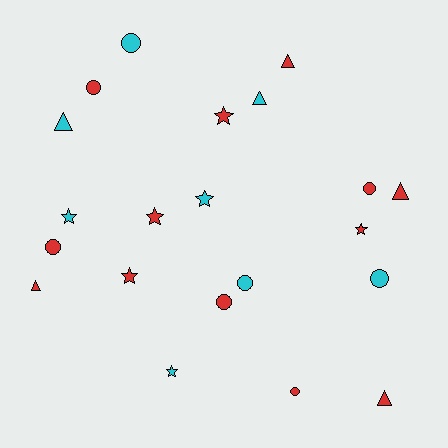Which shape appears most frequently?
Circle, with 8 objects.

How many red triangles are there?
There are 4 red triangles.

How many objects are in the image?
There are 21 objects.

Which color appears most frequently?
Red, with 13 objects.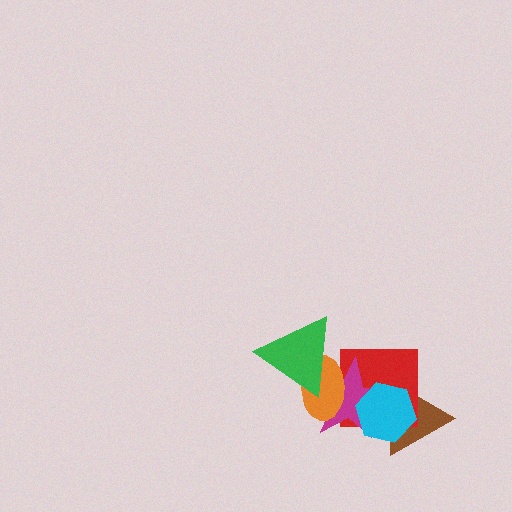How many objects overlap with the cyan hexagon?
3 objects overlap with the cyan hexagon.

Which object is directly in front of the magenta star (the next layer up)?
The cyan hexagon is directly in front of the magenta star.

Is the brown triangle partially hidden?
Yes, it is partially covered by another shape.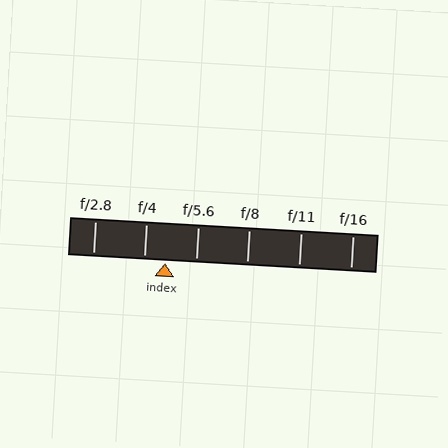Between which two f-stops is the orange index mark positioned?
The index mark is between f/4 and f/5.6.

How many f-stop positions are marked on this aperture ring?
There are 6 f-stop positions marked.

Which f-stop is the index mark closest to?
The index mark is closest to f/4.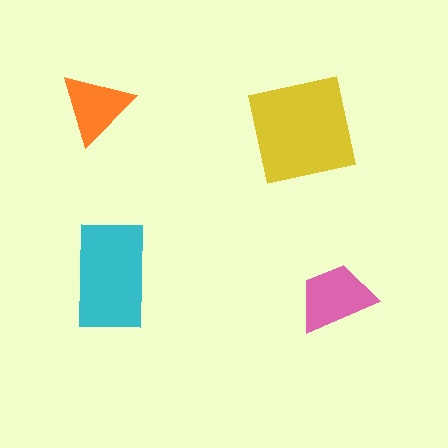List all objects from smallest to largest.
The orange triangle, the pink trapezoid, the cyan rectangle, the yellow square.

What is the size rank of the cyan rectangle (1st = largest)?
2nd.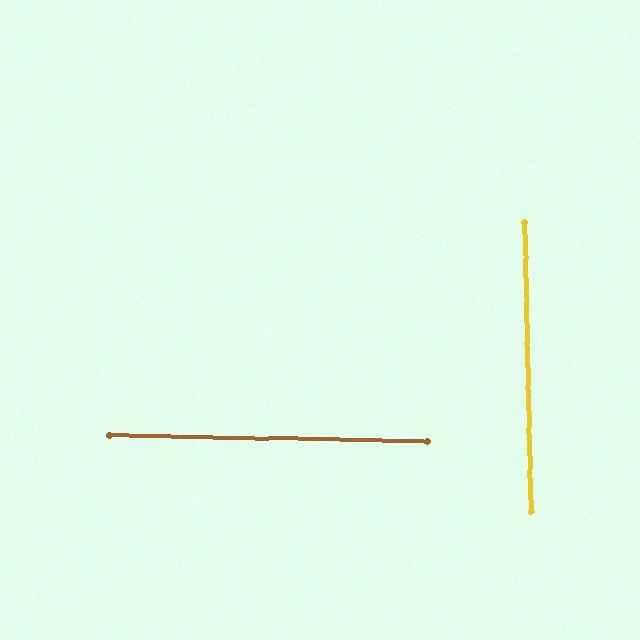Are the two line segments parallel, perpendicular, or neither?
Perpendicular — they meet at approximately 88°.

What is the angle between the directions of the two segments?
Approximately 88 degrees.